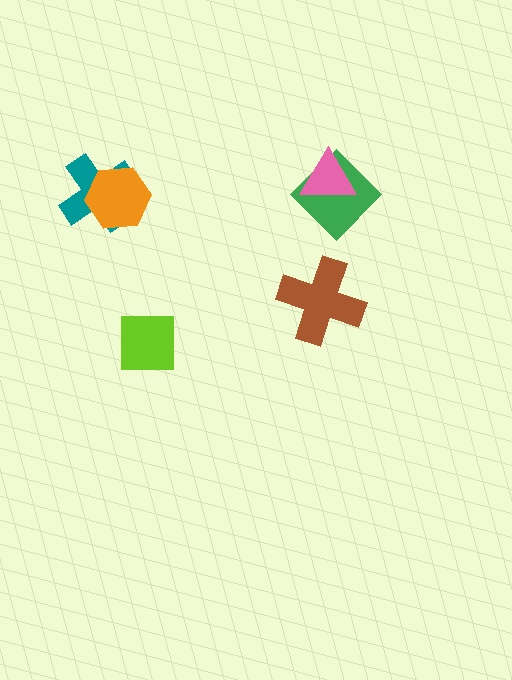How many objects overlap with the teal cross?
1 object overlaps with the teal cross.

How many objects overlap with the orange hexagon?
1 object overlaps with the orange hexagon.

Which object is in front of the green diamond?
The pink triangle is in front of the green diamond.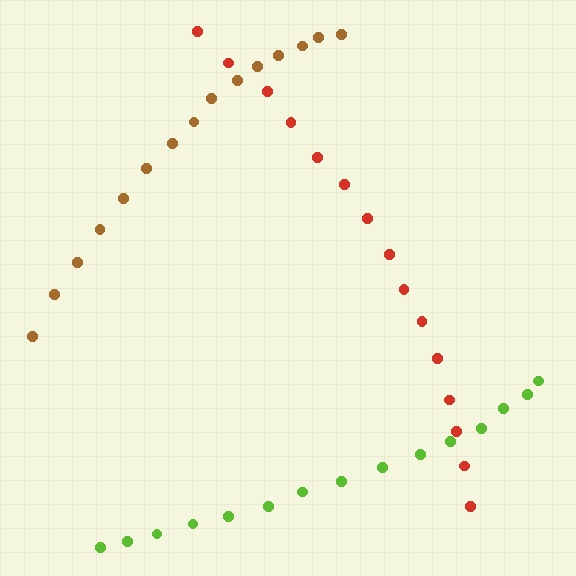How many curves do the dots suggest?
There are 3 distinct paths.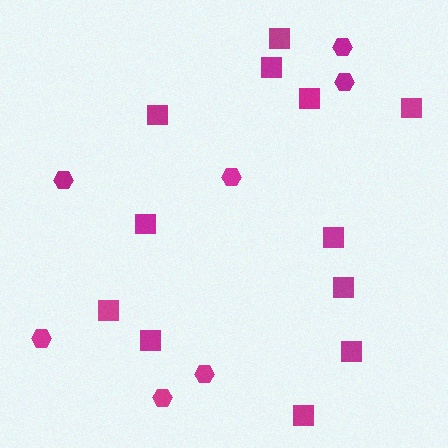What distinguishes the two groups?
There are 2 groups: one group of squares (12) and one group of hexagons (7).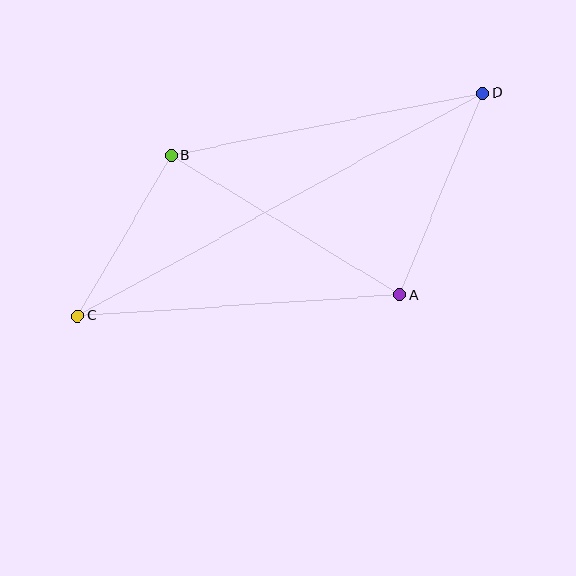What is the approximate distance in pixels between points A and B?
The distance between A and B is approximately 268 pixels.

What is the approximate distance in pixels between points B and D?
The distance between B and D is approximately 317 pixels.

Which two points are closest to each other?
Points B and C are closest to each other.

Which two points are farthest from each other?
Points C and D are farthest from each other.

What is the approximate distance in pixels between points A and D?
The distance between A and D is approximately 218 pixels.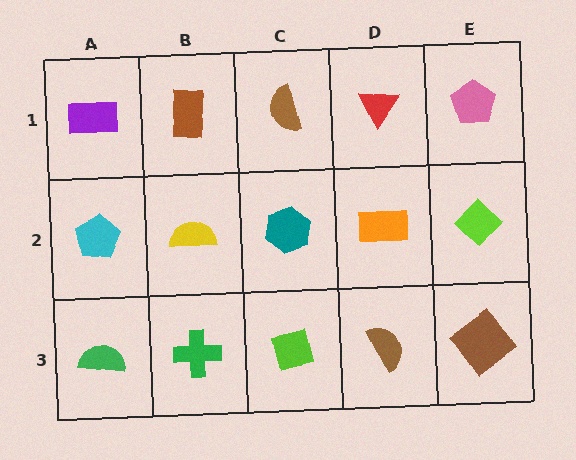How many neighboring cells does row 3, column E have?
2.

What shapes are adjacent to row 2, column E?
A pink pentagon (row 1, column E), a brown diamond (row 3, column E), an orange rectangle (row 2, column D).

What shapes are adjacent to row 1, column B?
A yellow semicircle (row 2, column B), a purple rectangle (row 1, column A), a brown semicircle (row 1, column C).